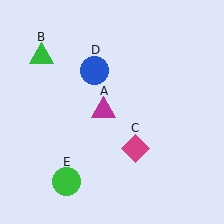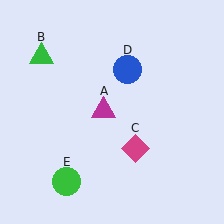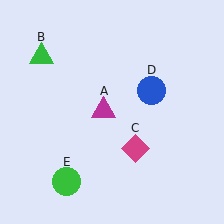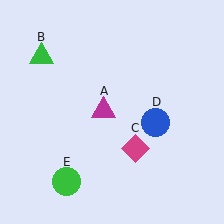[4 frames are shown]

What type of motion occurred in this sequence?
The blue circle (object D) rotated clockwise around the center of the scene.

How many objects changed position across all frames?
1 object changed position: blue circle (object D).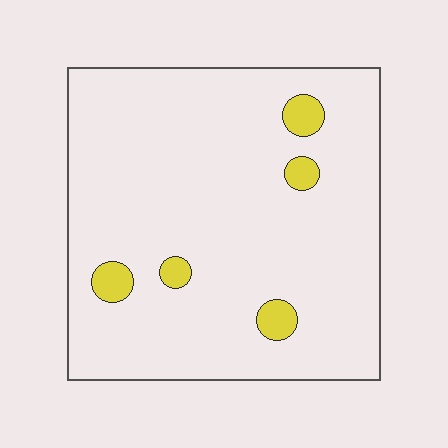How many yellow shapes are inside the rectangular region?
5.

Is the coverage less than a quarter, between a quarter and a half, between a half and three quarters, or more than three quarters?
Less than a quarter.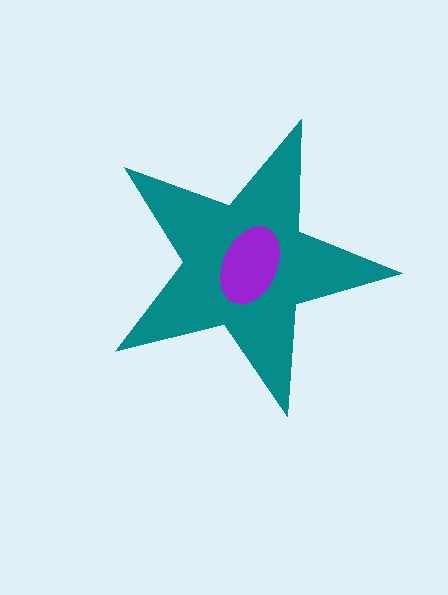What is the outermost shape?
The teal star.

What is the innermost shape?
The purple ellipse.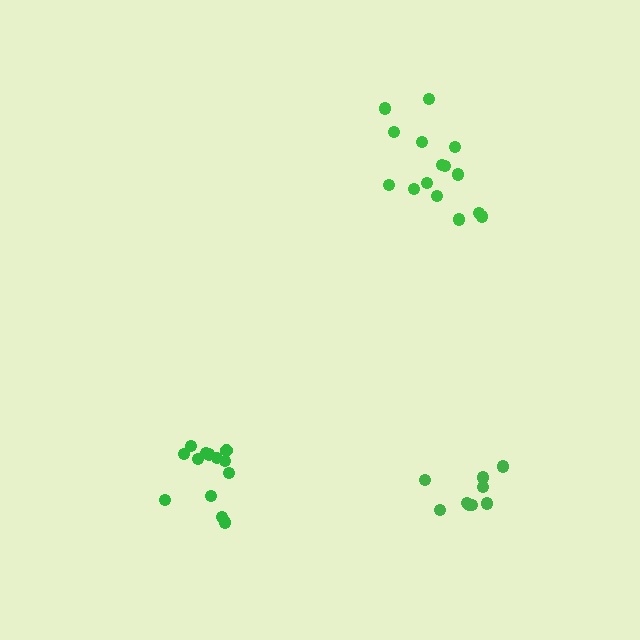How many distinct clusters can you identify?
There are 3 distinct clusters.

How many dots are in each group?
Group 1: 9 dots, Group 2: 13 dots, Group 3: 15 dots (37 total).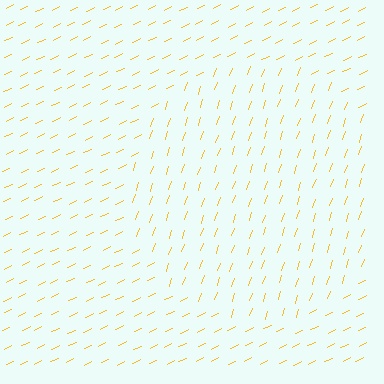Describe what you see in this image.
The image is filled with small yellow line segments. A circle region in the image has lines oriented differently from the surrounding lines, creating a visible texture boundary.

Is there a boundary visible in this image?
Yes, there is a texture boundary formed by a change in line orientation.